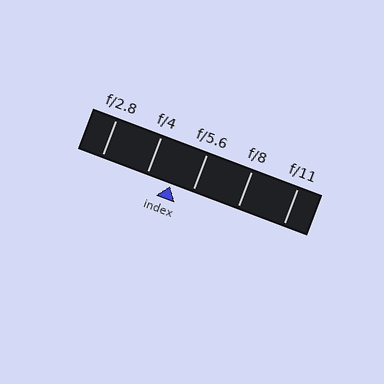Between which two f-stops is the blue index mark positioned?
The index mark is between f/4 and f/5.6.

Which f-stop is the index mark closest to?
The index mark is closest to f/5.6.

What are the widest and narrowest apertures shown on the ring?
The widest aperture shown is f/2.8 and the narrowest is f/11.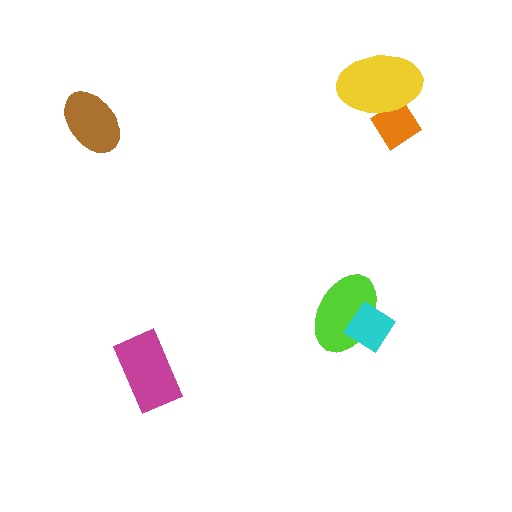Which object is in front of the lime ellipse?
The cyan diamond is in front of the lime ellipse.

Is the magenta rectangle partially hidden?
No, no other shape covers it.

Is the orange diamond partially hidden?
Yes, it is partially covered by another shape.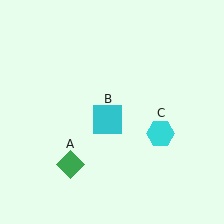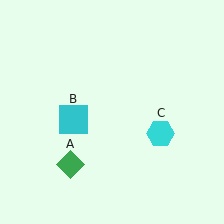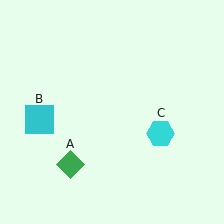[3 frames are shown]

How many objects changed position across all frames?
1 object changed position: cyan square (object B).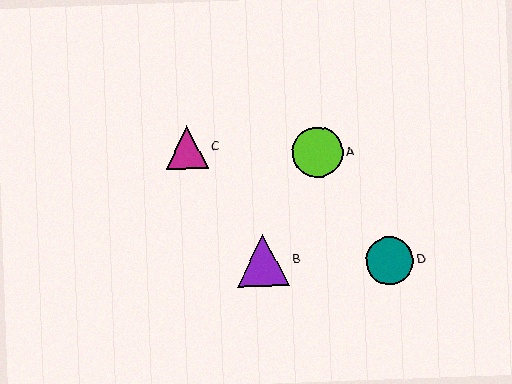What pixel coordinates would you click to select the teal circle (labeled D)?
Click at (390, 261) to select the teal circle D.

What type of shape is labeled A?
Shape A is a lime circle.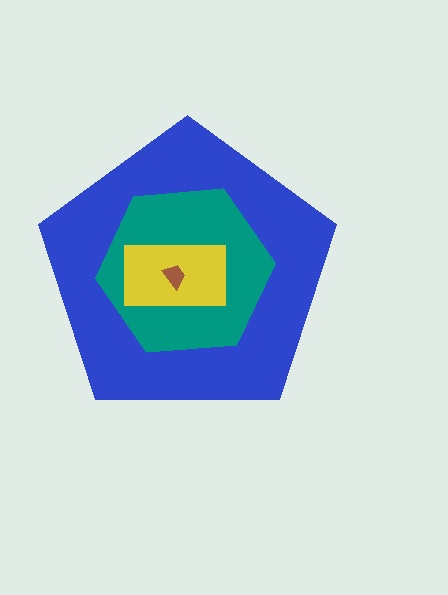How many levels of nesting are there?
4.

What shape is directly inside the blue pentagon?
The teal hexagon.